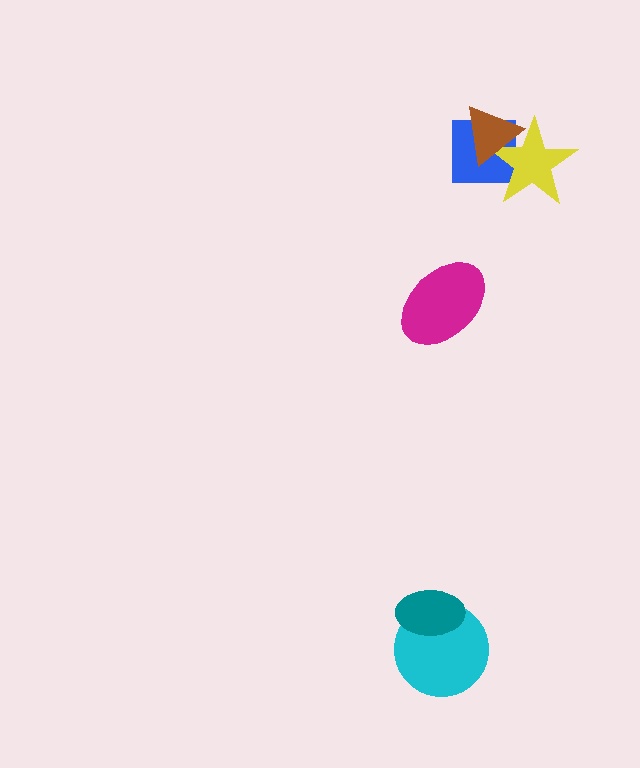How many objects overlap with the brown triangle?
2 objects overlap with the brown triangle.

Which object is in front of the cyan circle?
The teal ellipse is in front of the cyan circle.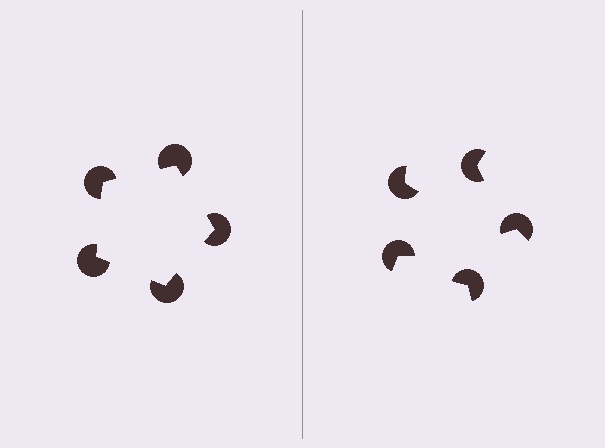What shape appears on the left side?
An illusory pentagon.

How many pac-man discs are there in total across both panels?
10 — 5 on each side.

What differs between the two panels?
The pac-man discs are positioned identically on both sides; only the wedge orientations differ. On the left they align to a pentagon; on the right they are misaligned.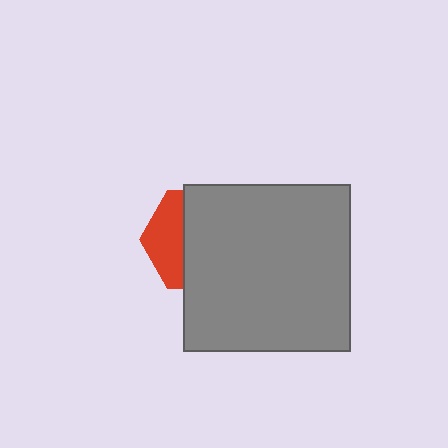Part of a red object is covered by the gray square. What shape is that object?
It is a hexagon.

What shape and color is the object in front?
The object in front is a gray square.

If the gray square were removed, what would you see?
You would see the complete red hexagon.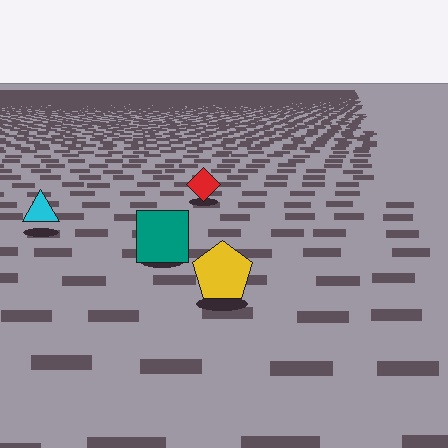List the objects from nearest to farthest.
From nearest to farthest: the yellow pentagon, the teal square, the cyan triangle, the red diamond.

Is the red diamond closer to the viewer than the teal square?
No. The teal square is closer — you can tell from the texture gradient: the ground texture is coarser near it.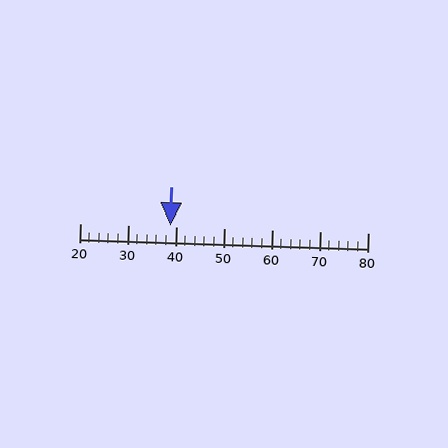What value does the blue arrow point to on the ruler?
The blue arrow points to approximately 39.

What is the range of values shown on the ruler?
The ruler shows values from 20 to 80.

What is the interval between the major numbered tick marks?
The major tick marks are spaced 10 units apart.